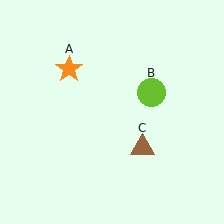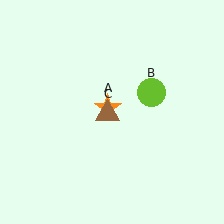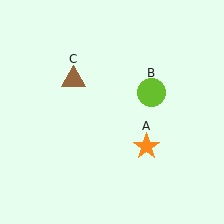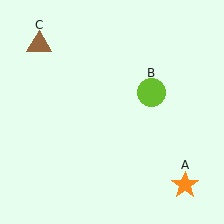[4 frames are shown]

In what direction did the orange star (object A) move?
The orange star (object A) moved down and to the right.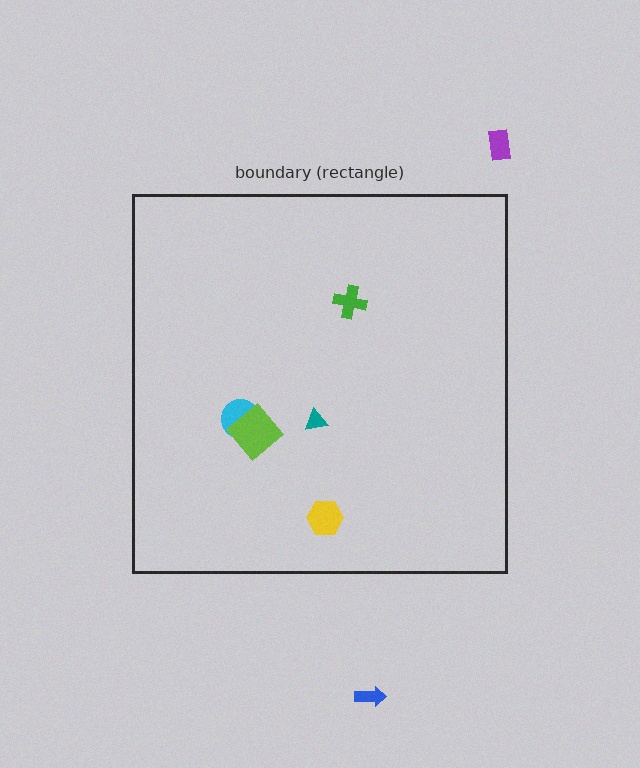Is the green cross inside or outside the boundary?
Inside.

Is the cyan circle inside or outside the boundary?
Inside.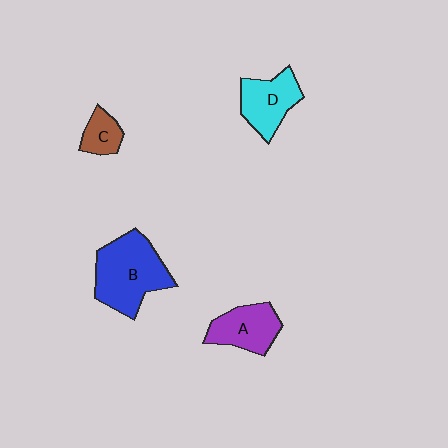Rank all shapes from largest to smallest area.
From largest to smallest: B (blue), D (cyan), A (purple), C (brown).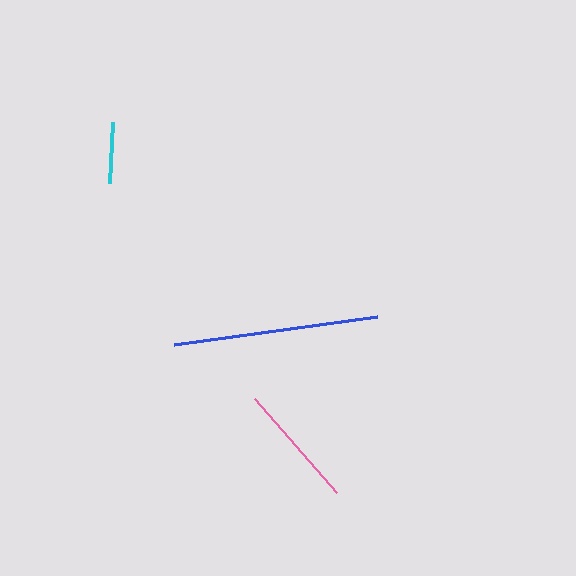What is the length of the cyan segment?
The cyan segment is approximately 61 pixels long.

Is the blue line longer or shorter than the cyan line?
The blue line is longer than the cyan line.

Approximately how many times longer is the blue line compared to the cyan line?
The blue line is approximately 3.4 times the length of the cyan line.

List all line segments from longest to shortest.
From longest to shortest: blue, pink, cyan.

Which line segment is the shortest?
The cyan line is the shortest at approximately 61 pixels.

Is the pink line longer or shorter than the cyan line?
The pink line is longer than the cyan line.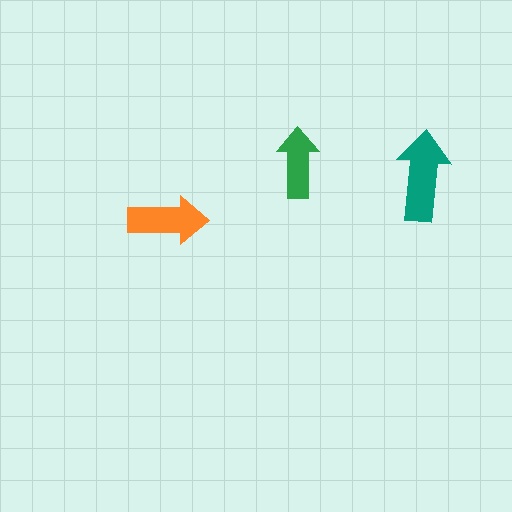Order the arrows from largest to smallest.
the teal one, the orange one, the green one.